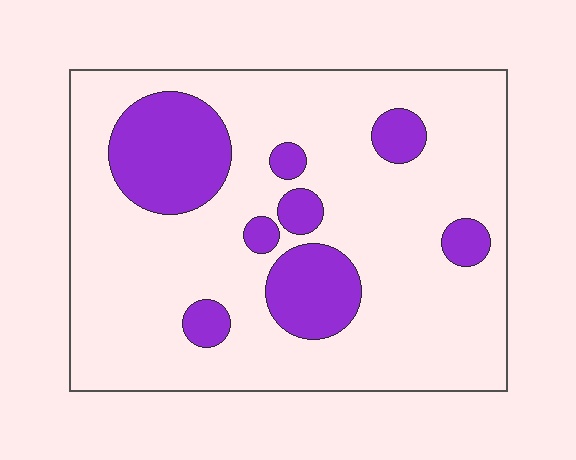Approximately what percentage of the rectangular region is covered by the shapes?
Approximately 20%.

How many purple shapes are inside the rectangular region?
8.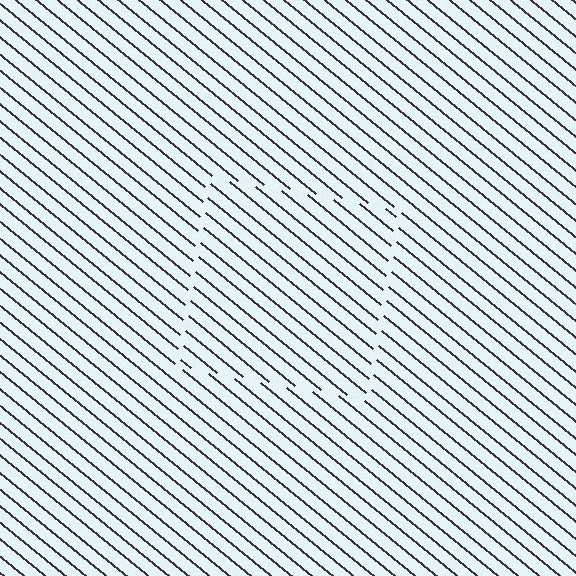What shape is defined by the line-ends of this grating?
An illusory square. The interior of the shape contains the same grating, shifted by half a period — the contour is defined by the phase discontinuity where line-ends from the inner and outer gratings abut.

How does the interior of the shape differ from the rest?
The interior of the shape contains the same grating, shifted by half a period — the contour is defined by the phase discontinuity where line-ends from the inner and outer gratings abut.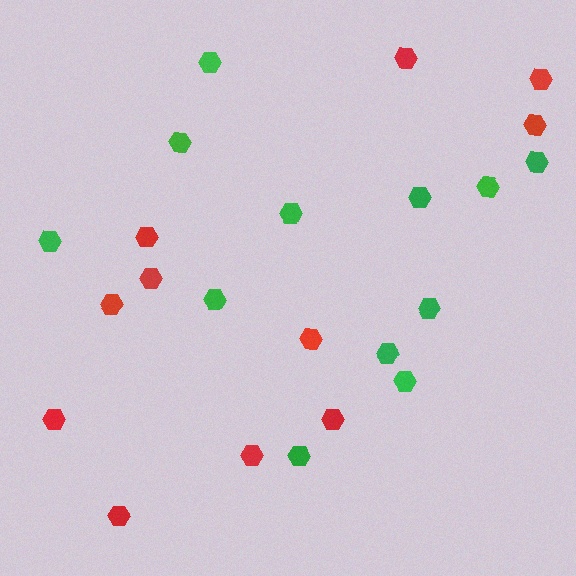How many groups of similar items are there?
There are 2 groups: one group of green hexagons (12) and one group of red hexagons (11).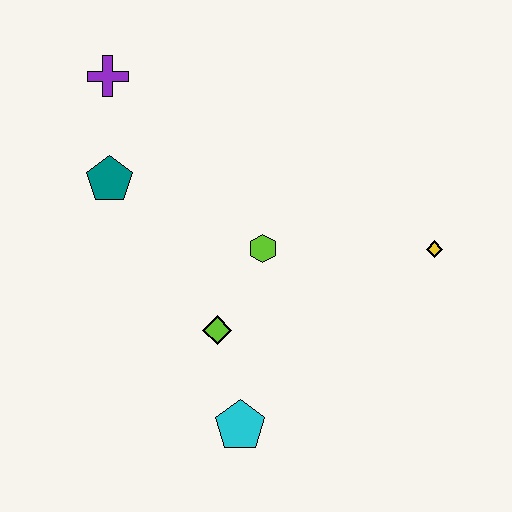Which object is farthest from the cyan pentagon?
The purple cross is farthest from the cyan pentagon.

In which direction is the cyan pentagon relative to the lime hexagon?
The cyan pentagon is below the lime hexagon.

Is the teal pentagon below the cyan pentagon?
No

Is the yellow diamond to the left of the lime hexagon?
No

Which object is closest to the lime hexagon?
The lime diamond is closest to the lime hexagon.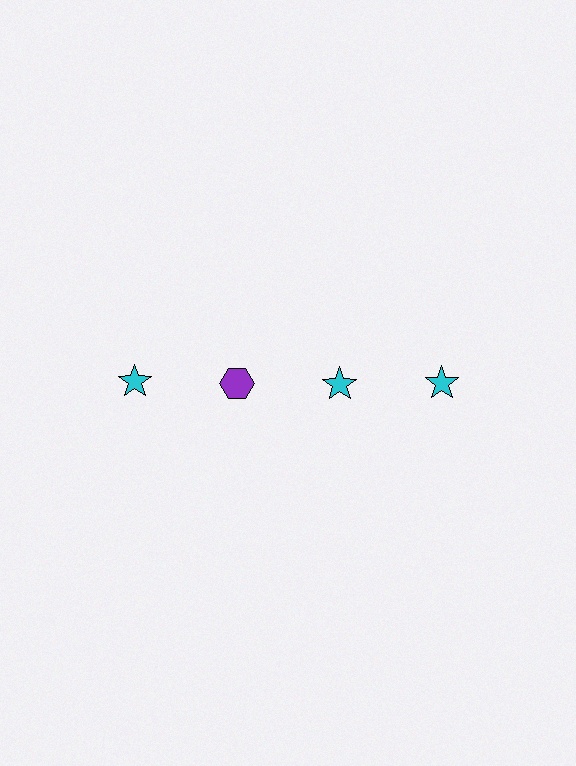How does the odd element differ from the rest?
It differs in both color (purple instead of cyan) and shape (hexagon instead of star).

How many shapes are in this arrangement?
There are 4 shapes arranged in a grid pattern.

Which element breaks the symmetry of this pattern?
The purple hexagon in the top row, second from left column breaks the symmetry. All other shapes are cyan stars.